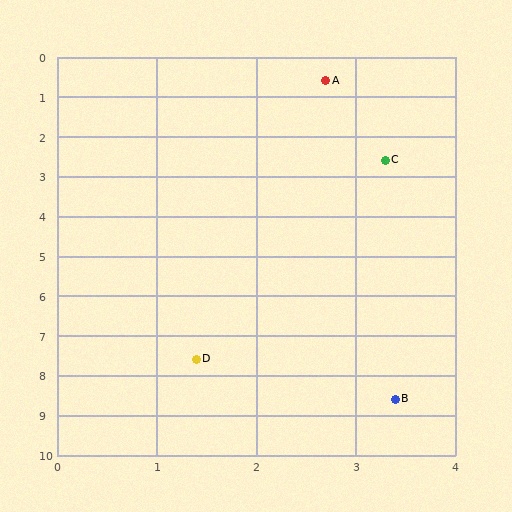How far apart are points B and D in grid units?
Points B and D are about 2.2 grid units apart.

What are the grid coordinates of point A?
Point A is at approximately (2.7, 0.6).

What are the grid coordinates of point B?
Point B is at approximately (3.4, 8.6).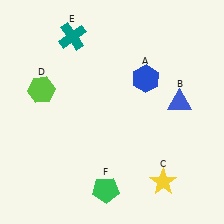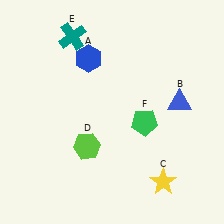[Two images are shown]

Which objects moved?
The objects that moved are: the blue hexagon (A), the lime hexagon (D), the green pentagon (F).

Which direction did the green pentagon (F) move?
The green pentagon (F) moved up.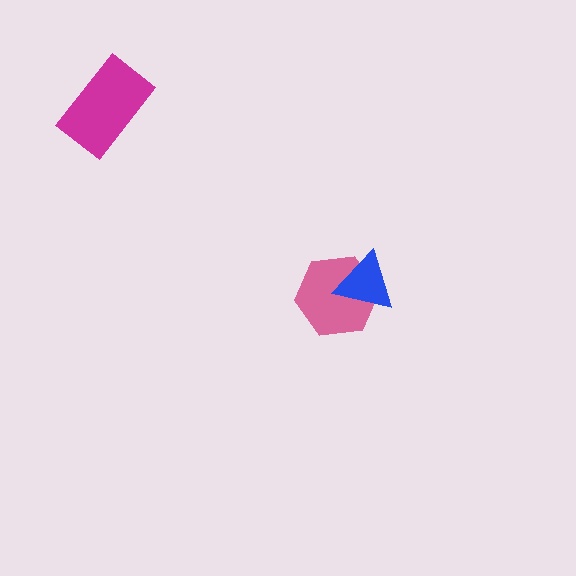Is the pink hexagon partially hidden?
Yes, it is partially covered by another shape.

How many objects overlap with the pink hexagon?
1 object overlaps with the pink hexagon.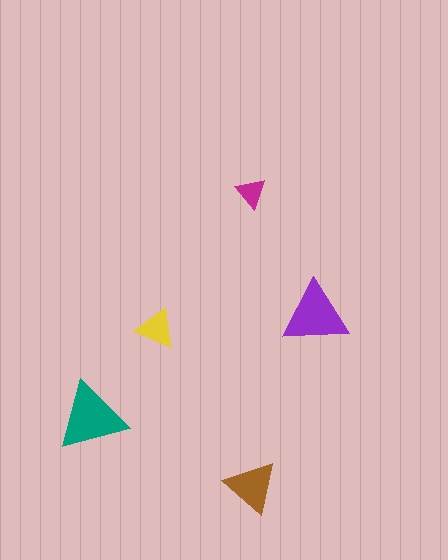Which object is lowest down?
The brown triangle is bottommost.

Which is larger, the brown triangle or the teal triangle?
The teal one.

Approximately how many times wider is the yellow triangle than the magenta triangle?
About 1.5 times wider.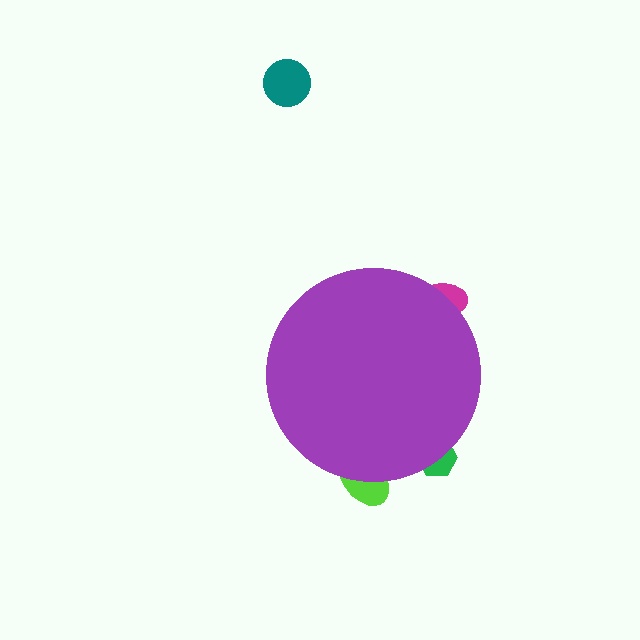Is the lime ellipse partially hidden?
Yes, the lime ellipse is partially hidden behind the purple circle.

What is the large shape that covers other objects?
A purple circle.